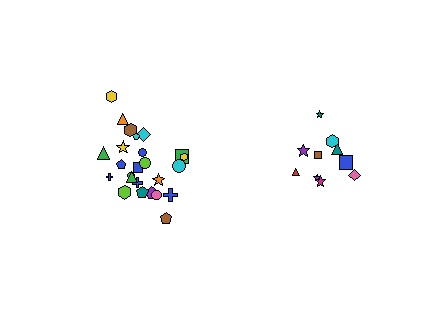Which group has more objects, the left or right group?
The left group.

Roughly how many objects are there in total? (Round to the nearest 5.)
Roughly 35 objects in total.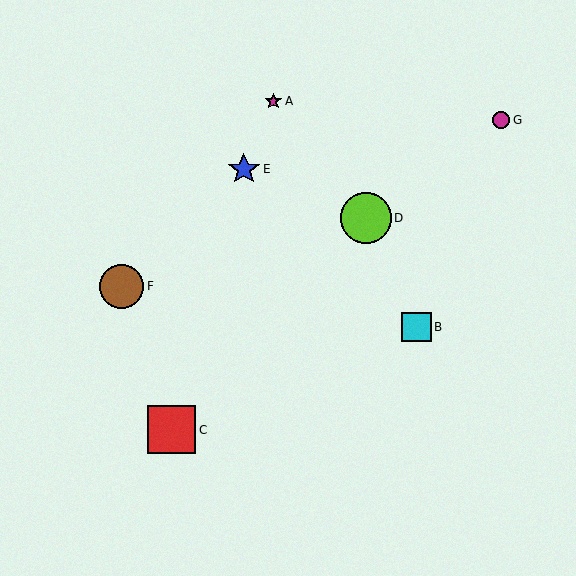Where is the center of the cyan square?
The center of the cyan square is at (416, 327).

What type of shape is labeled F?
Shape F is a brown circle.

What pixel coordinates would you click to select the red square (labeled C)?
Click at (172, 430) to select the red square C.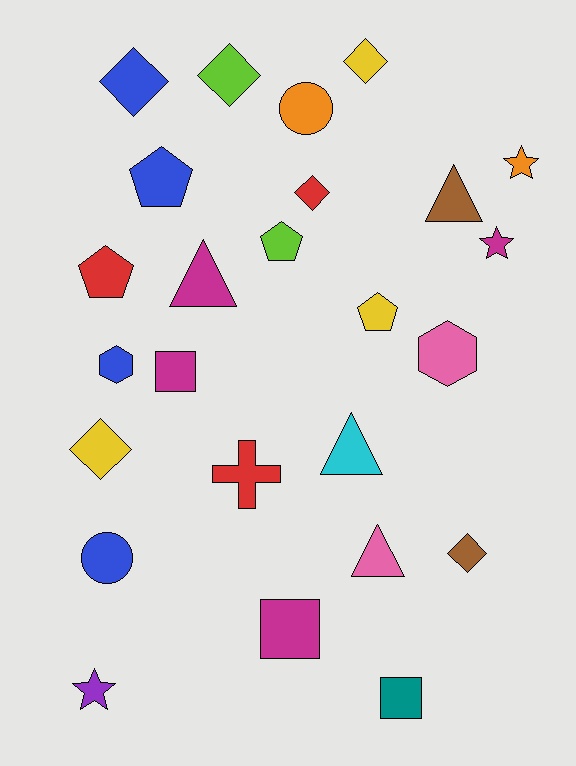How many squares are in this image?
There are 3 squares.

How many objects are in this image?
There are 25 objects.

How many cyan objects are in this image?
There is 1 cyan object.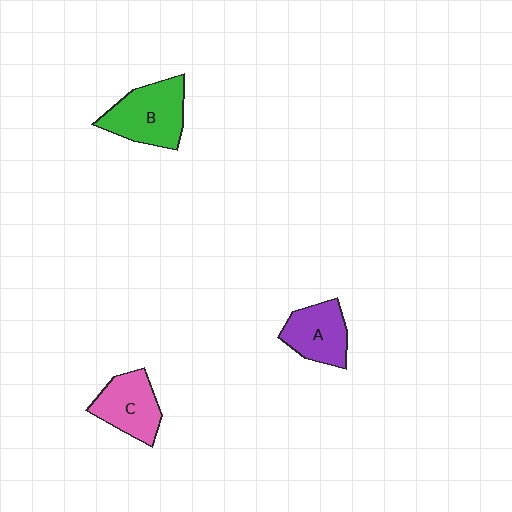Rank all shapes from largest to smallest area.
From largest to smallest: B (green), C (pink), A (purple).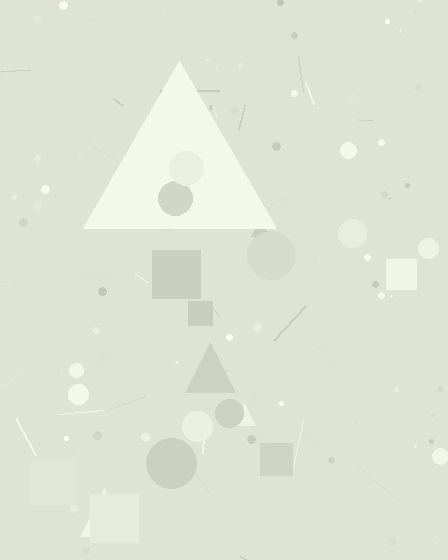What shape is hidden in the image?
A triangle is hidden in the image.